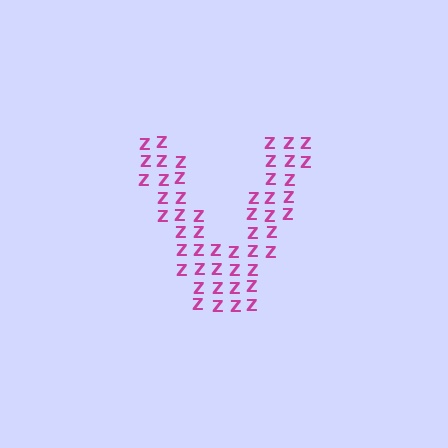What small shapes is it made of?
It is made of small letter Z's.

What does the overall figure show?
The overall figure shows the letter V.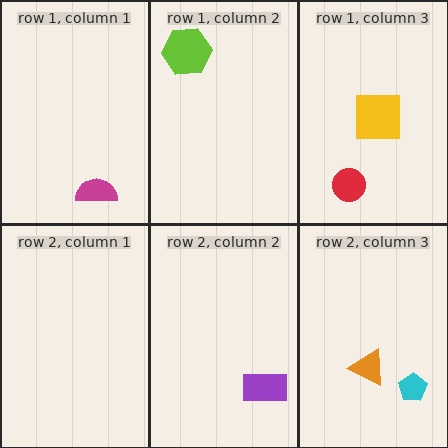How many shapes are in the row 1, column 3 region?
2.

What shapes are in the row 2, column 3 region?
The cyan pentagon, the orange triangle.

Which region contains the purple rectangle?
The row 2, column 2 region.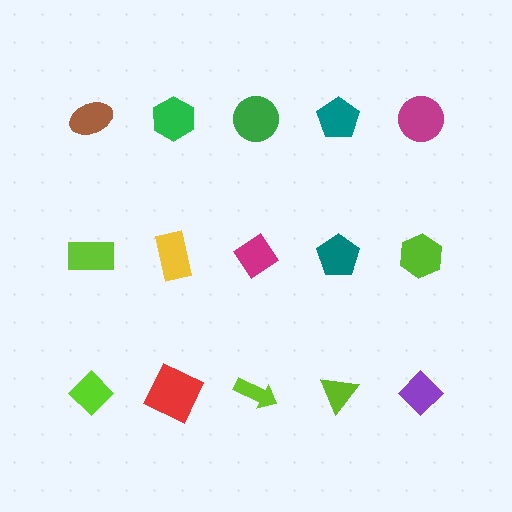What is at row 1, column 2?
A green hexagon.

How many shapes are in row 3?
5 shapes.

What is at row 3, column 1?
A lime diamond.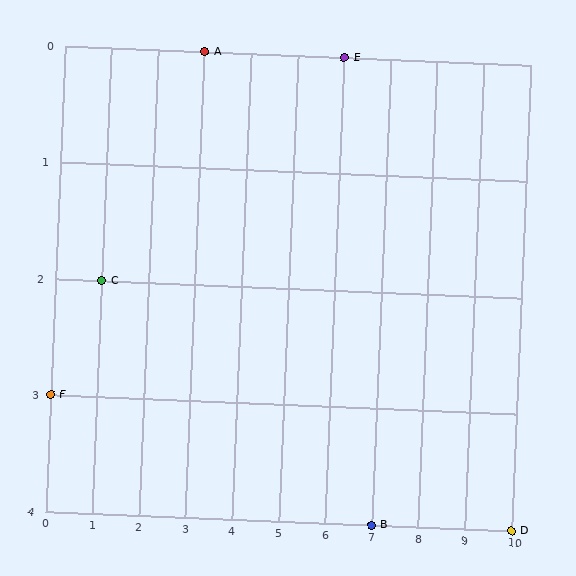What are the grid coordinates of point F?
Point F is at grid coordinates (0, 3).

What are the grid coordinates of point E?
Point E is at grid coordinates (6, 0).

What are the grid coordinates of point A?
Point A is at grid coordinates (3, 0).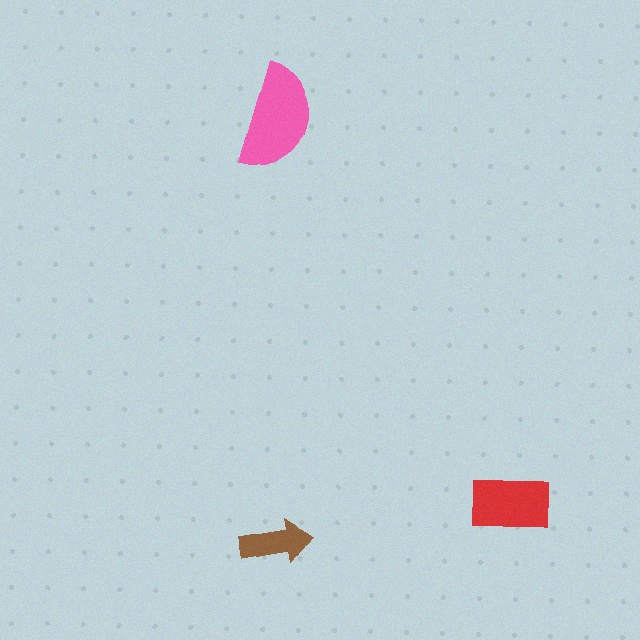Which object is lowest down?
The brown arrow is bottommost.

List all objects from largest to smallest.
The pink semicircle, the red rectangle, the brown arrow.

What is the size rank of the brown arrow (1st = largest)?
3rd.